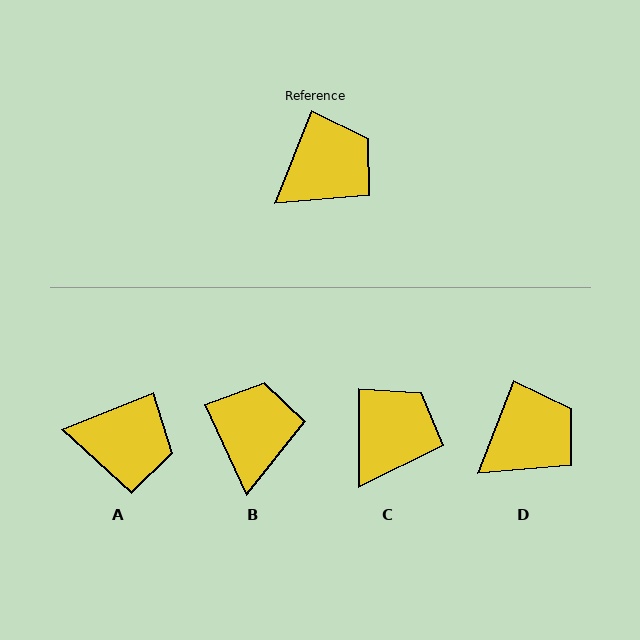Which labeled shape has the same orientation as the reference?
D.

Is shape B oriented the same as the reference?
No, it is off by about 46 degrees.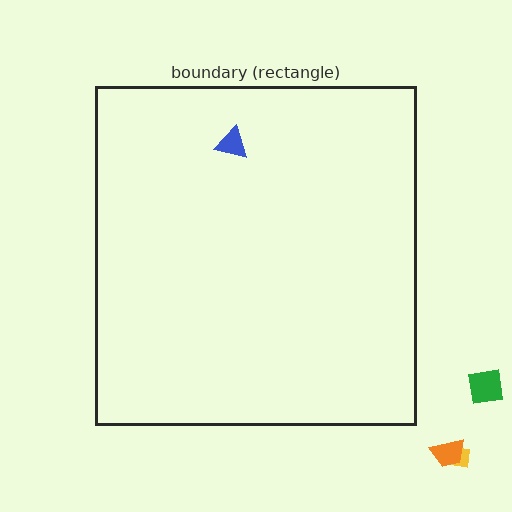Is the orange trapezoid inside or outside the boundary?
Outside.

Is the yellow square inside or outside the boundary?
Outside.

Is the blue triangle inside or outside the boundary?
Inside.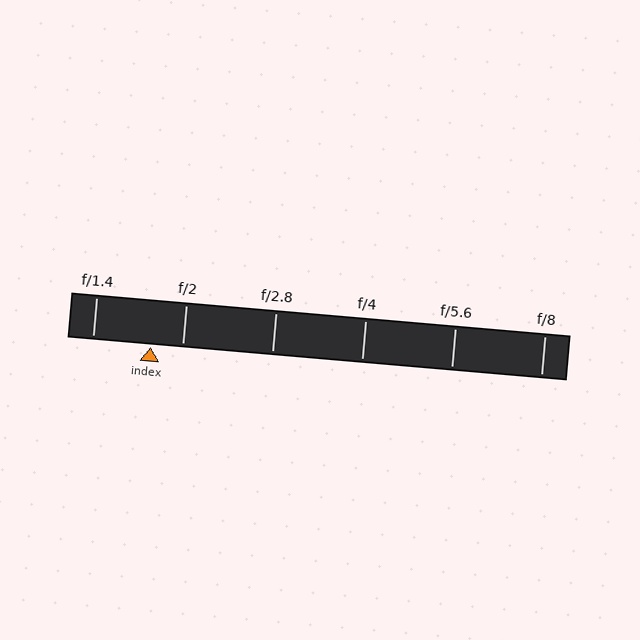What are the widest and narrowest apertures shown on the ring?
The widest aperture shown is f/1.4 and the narrowest is f/8.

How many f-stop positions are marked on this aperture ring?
There are 6 f-stop positions marked.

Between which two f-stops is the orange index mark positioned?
The index mark is between f/1.4 and f/2.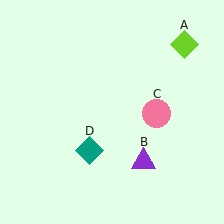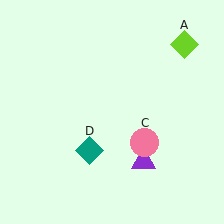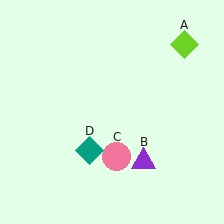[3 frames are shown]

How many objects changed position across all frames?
1 object changed position: pink circle (object C).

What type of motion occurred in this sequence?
The pink circle (object C) rotated clockwise around the center of the scene.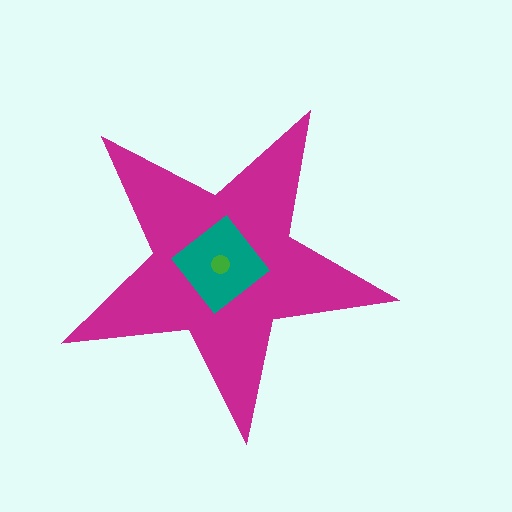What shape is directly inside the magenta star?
The teal diamond.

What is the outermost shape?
The magenta star.